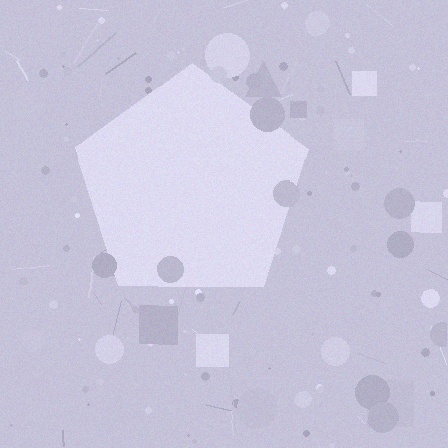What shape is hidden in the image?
A pentagon is hidden in the image.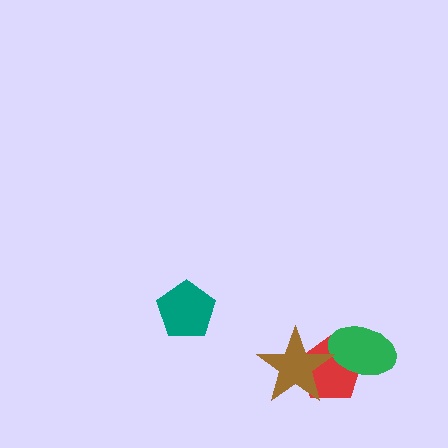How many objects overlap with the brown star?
1 object overlaps with the brown star.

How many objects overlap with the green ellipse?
1 object overlaps with the green ellipse.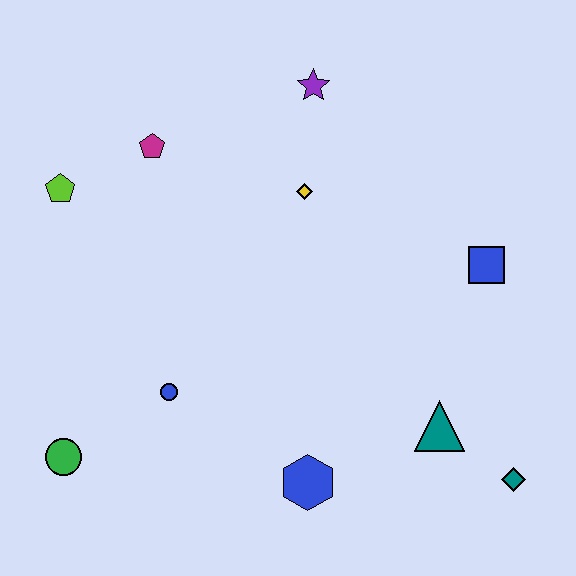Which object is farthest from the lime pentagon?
The teal diamond is farthest from the lime pentagon.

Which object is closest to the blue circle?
The green circle is closest to the blue circle.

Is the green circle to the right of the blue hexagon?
No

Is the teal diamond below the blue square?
Yes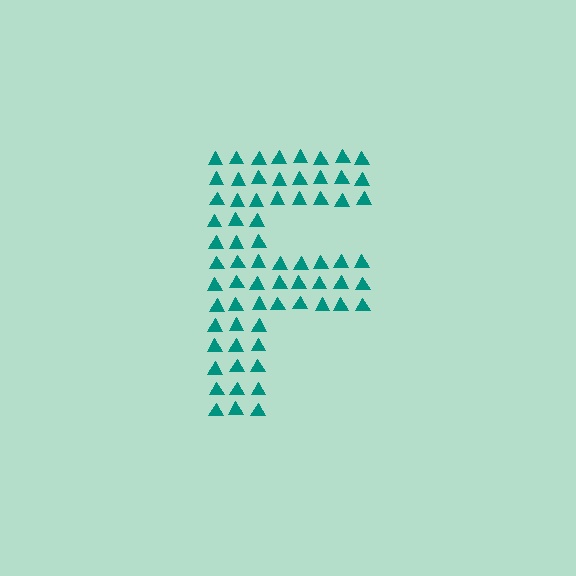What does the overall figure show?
The overall figure shows the letter F.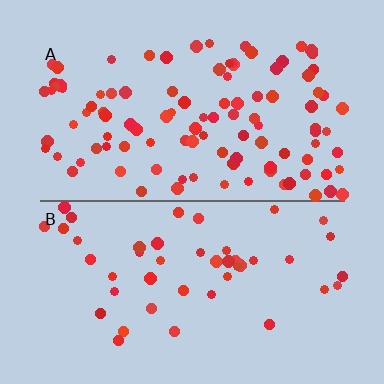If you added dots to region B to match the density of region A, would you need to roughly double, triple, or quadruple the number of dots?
Approximately double.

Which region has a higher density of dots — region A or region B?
A (the top).